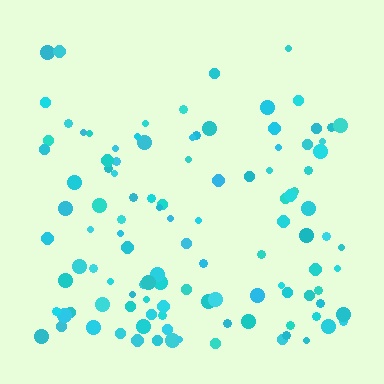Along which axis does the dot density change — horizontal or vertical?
Vertical.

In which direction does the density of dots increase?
From top to bottom, with the bottom side densest.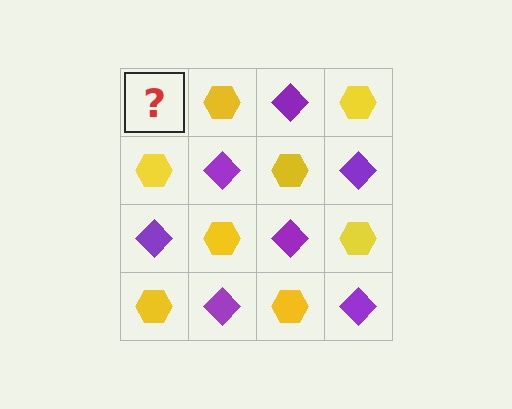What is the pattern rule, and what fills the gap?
The rule is that it alternates purple diamond and yellow hexagon in a checkerboard pattern. The gap should be filled with a purple diamond.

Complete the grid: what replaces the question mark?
The question mark should be replaced with a purple diamond.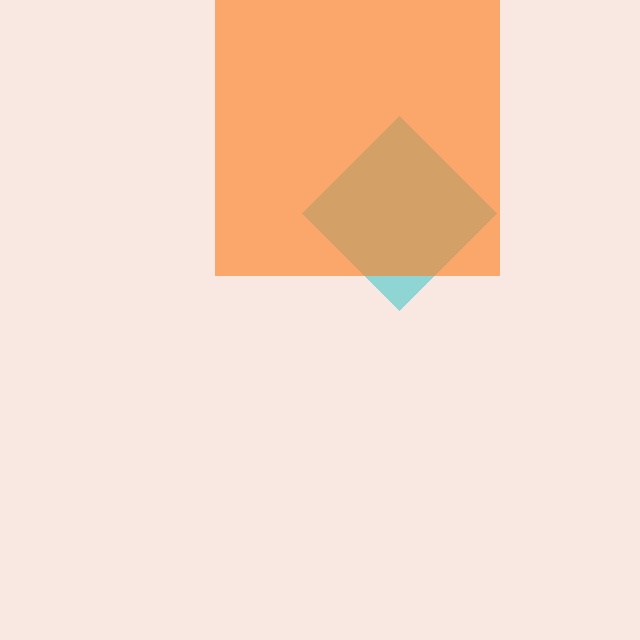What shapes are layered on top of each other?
The layered shapes are: a cyan diamond, an orange square.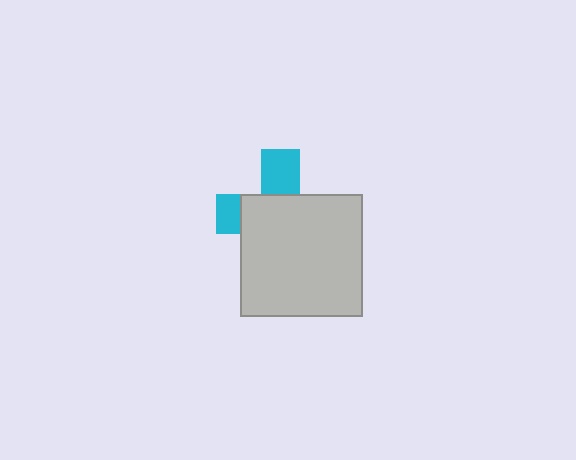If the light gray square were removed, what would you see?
You would see the complete cyan cross.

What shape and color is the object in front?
The object in front is a light gray square.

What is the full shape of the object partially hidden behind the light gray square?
The partially hidden object is a cyan cross.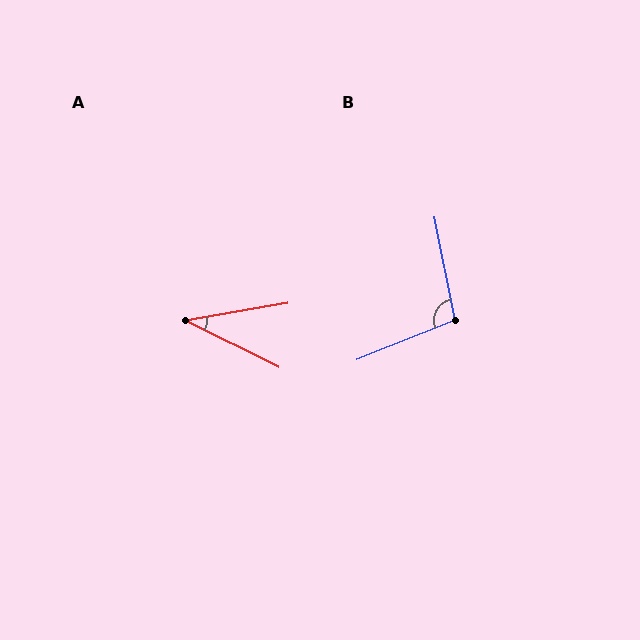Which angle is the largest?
B, at approximately 101 degrees.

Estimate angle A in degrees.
Approximately 36 degrees.